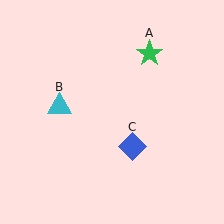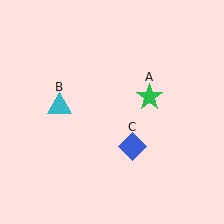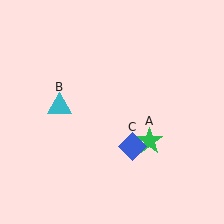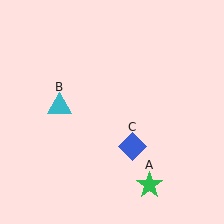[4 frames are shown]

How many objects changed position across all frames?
1 object changed position: green star (object A).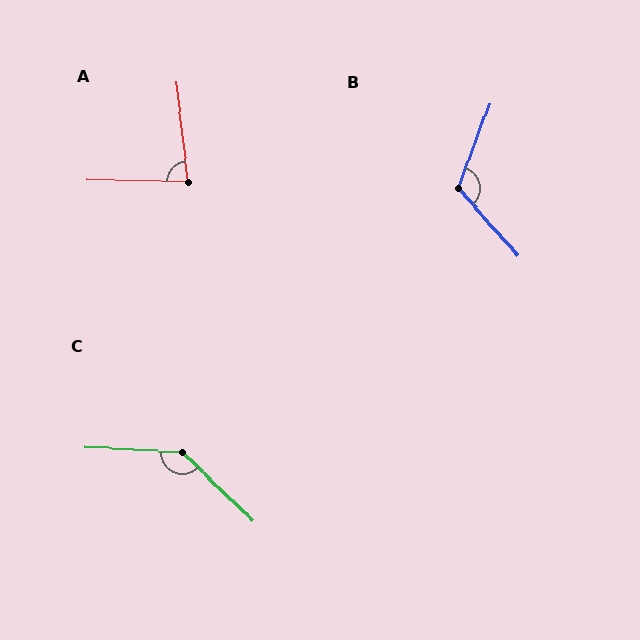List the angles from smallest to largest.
A (82°), B (118°), C (139°).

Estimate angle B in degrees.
Approximately 118 degrees.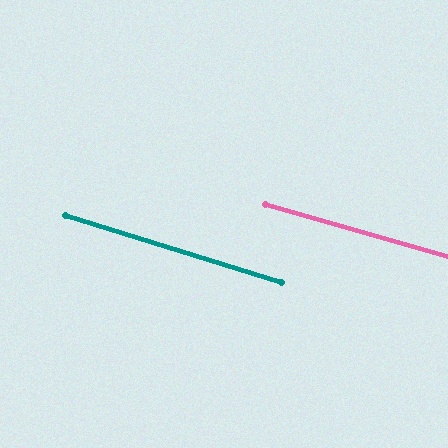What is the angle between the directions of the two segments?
Approximately 1 degree.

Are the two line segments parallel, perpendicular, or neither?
Parallel — their directions differ by only 1.2°.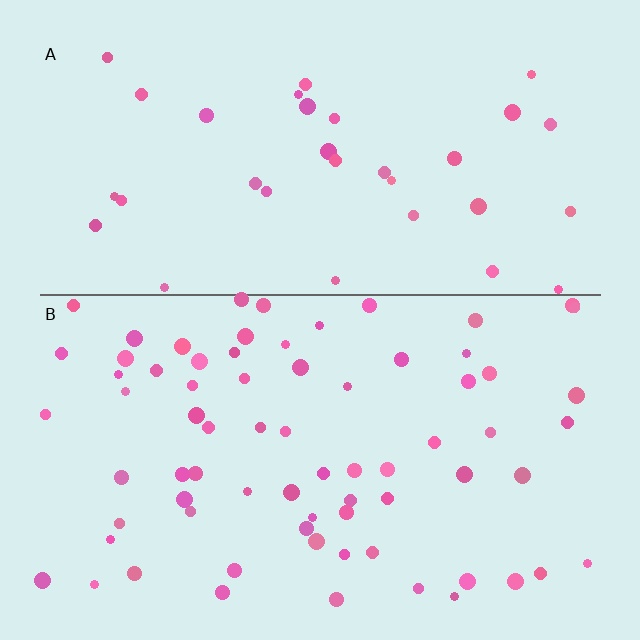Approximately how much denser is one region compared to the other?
Approximately 2.2× — region B over region A.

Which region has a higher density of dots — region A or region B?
B (the bottom).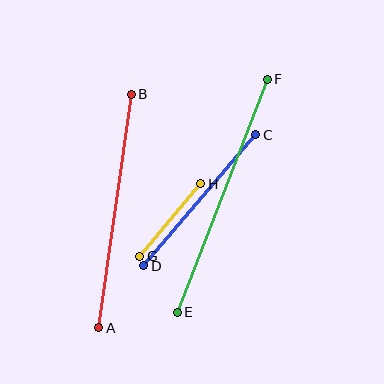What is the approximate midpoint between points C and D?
The midpoint is at approximately (200, 200) pixels.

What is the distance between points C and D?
The distance is approximately 172 pixels.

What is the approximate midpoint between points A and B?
The midpoint is at approximately (115, 211) pixels.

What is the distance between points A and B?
The distance is approximately 236 pixels.